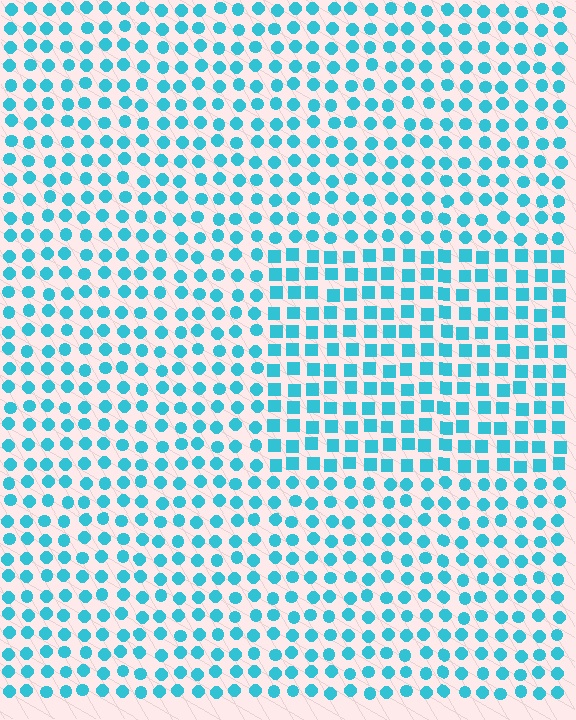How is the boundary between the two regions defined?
The boundary is defined by a change in element shape: squares inside vs. circles outside. All elements share the same color and spacing.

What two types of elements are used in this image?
The image uses squares inside the rectangle region and circles outside it.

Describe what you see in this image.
The image is filled with small cyan elements arranged in a uniform grid. A rectangle-shaped region contains squares, while the surrounding area contains circles. The boundary is defined purely by the change in element shape.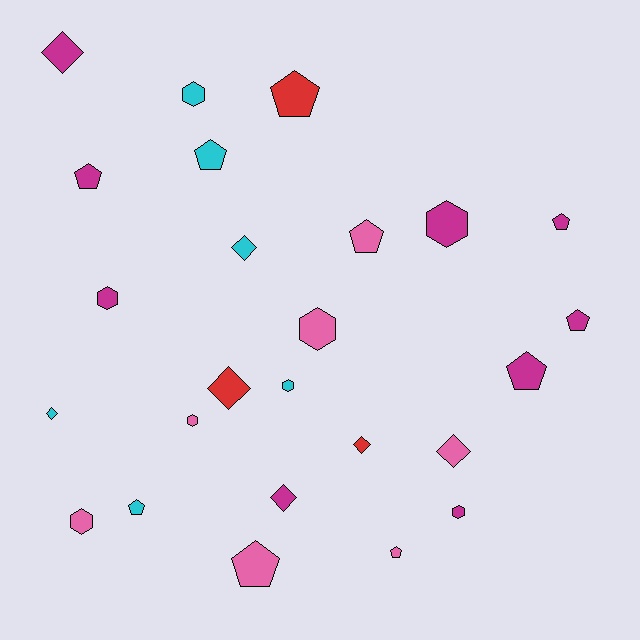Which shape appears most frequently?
Pentagon, with 10 objects.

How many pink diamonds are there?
There is 1 pink diamond.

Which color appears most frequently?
Magenta, with 9 objects.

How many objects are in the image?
There are 25 objects.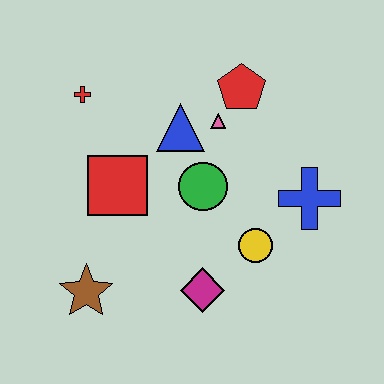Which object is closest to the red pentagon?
The pink triangle is closest to the red pentagon.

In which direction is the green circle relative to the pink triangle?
The green circle is below the pink triangle.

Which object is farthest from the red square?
The blue cross is farthest from the red square.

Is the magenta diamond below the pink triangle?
Yes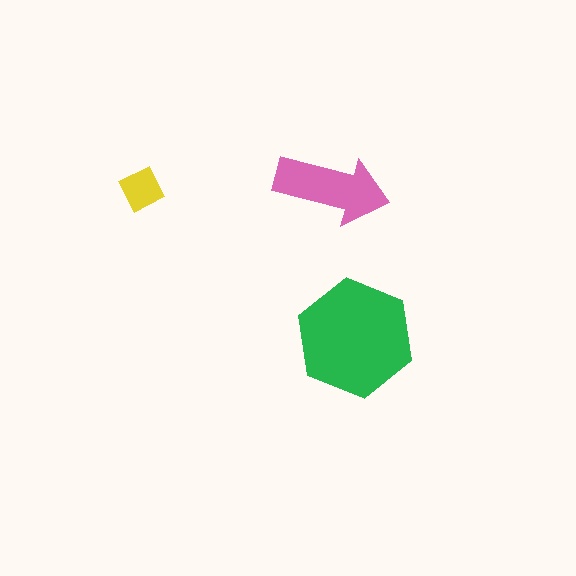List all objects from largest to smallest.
The green hexagon, the pink arrow, the yellow square.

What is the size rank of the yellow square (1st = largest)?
3rd.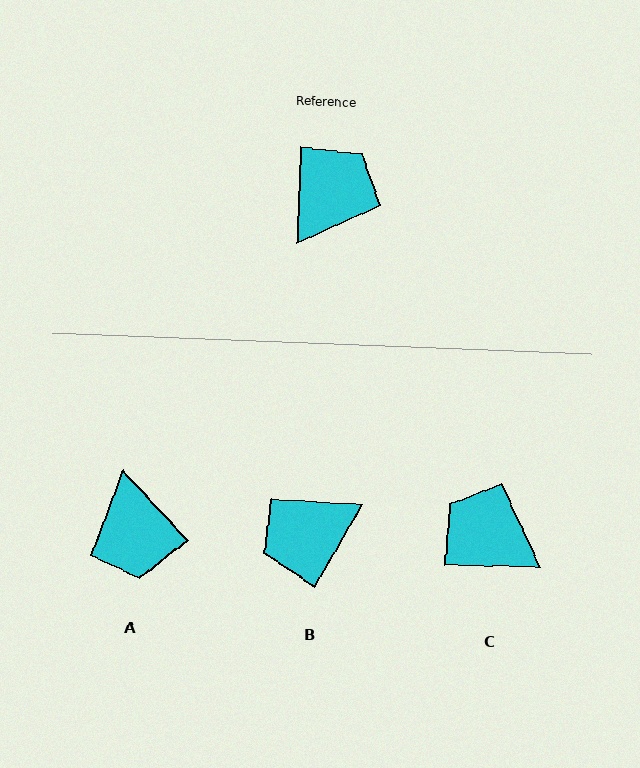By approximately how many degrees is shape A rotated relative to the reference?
Approximately 135 degrees clockwise.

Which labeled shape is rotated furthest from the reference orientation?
B, about 152 degrees away.